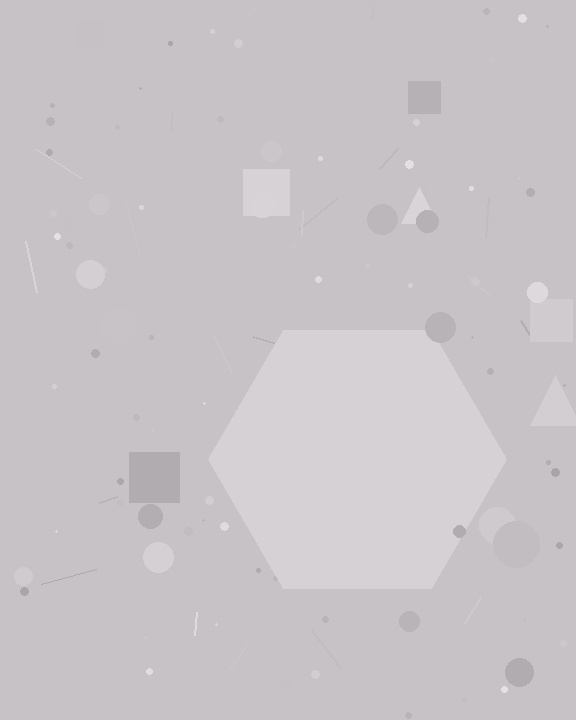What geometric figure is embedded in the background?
A hexagon is embedded in the background.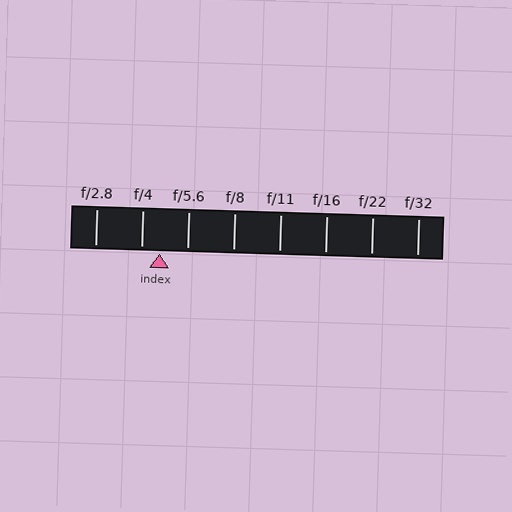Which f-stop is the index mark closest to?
The index mark is closest to f/4.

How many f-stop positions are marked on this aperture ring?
There are 8 f-stop positions marked.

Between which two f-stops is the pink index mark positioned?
The index mark is between f/4 and f/5.6.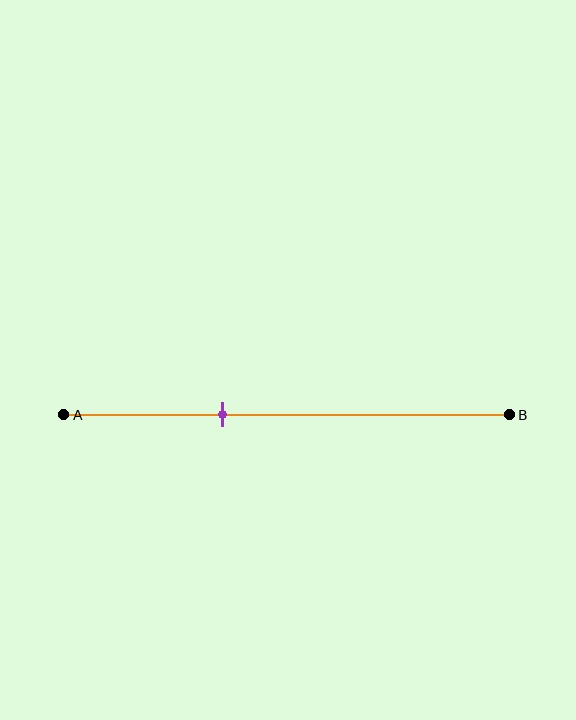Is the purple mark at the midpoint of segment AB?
No, the mark is at about 35% from A, not at the 50% midpoint.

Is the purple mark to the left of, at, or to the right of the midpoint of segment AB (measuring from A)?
The purple mark is to the left of the midpoint of segment AB.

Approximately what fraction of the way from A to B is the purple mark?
The purple mark is approximately 35% of the way from A to B.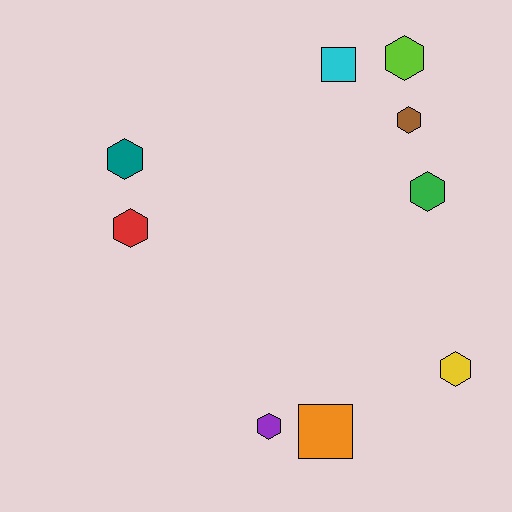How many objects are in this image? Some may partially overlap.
There are 9 objects.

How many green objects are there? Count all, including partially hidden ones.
There is 1 green object.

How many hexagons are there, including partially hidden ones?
There are 7 hexagons.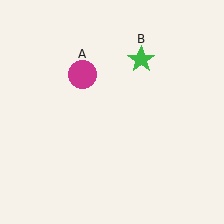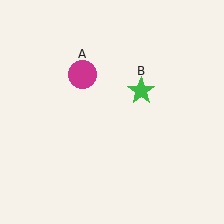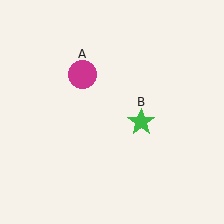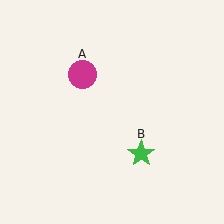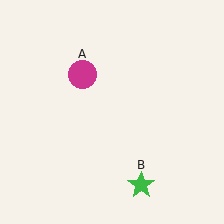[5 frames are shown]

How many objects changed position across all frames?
1 object changed position: green star (object B).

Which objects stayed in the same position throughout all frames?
Magenta circle (object A) remained stationary.